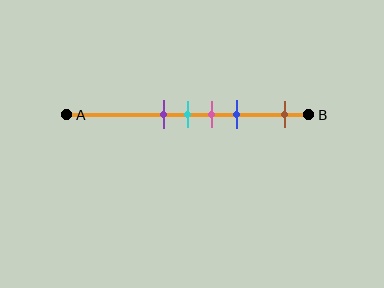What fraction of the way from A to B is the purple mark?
The purple mark is approximately 40% (0.4) of the way from A to B.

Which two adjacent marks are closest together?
The purple and cyan marks are the closest adjacent pair.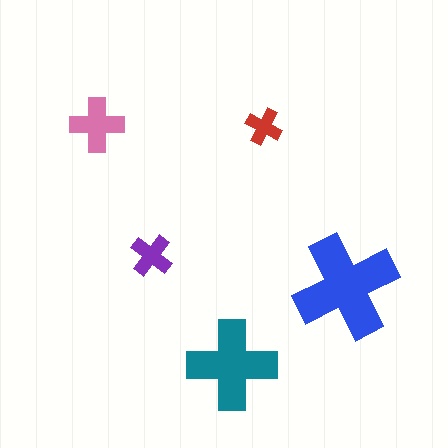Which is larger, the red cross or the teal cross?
The teal one.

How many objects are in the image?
There are 5 objects in the image.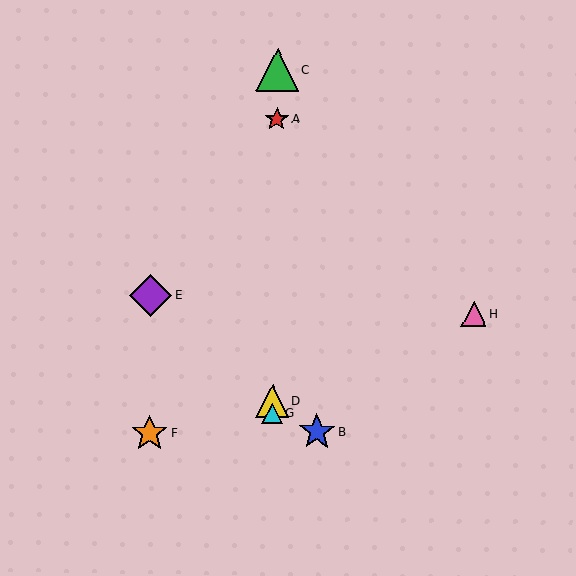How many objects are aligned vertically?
4 objects (A, C, D, G) are aligned vertically.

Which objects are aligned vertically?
Objects A, C, D, G are aligned vertically.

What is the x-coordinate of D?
Object D is at x≈272.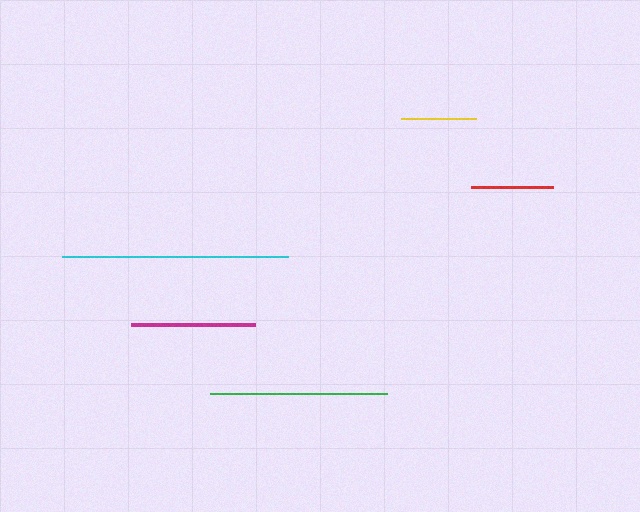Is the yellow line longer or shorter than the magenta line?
The magenta line is longer than the yellow line.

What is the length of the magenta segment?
The magenta segment is approximately 124 pixels long.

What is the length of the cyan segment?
The cyan segment is approximately 226 pixels long.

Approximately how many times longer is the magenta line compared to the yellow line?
The magenta line is approximately 1.7 times the length of the yellow line.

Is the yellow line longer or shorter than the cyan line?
The cyan line is longer than the yellow line.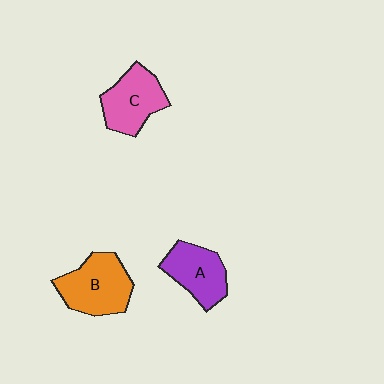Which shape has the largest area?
Shape B (orange).